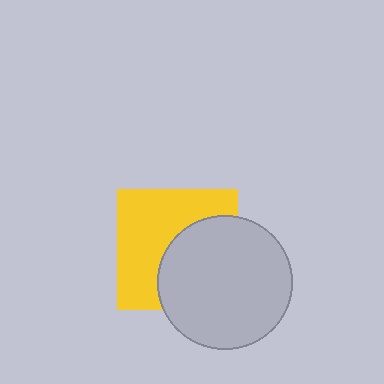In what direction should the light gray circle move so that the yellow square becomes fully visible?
The light gray circle should move toward the lower-right. That is the shortest direction to clear the overlap and leave the yellow square fully visible.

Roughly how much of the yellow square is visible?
About half of it is visible (roughly 54%).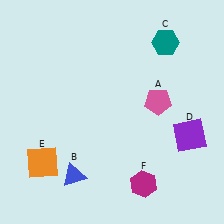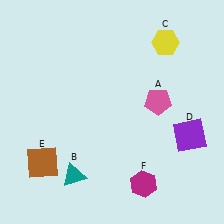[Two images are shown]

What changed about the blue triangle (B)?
In Image 1, B is blue. In Image 2, it changed to teal.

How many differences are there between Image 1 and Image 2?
There are 3 differences between the two images.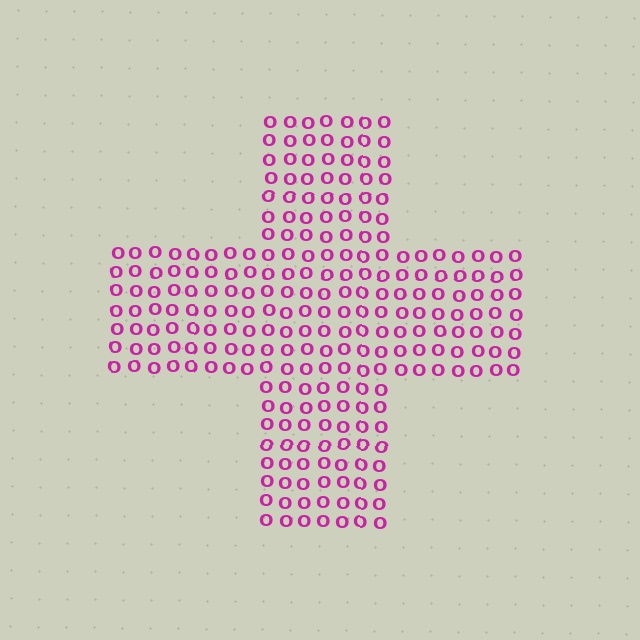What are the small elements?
The small elements are letter O's.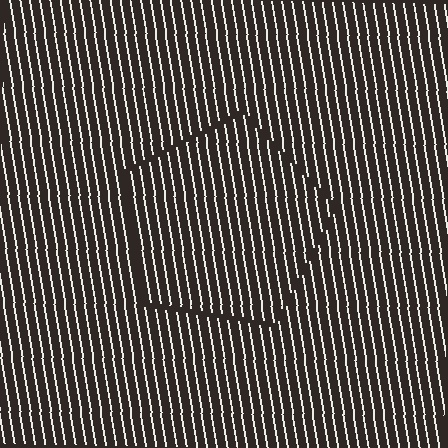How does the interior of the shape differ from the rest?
The interior of the shape contains the same grating, shifted by half a period — the contour is defined by the phase discontinuity where line-ends from the inner and outer gratings abut.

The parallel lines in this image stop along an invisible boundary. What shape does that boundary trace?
An illusory pentagon. The interior of the shape contains the same grating, shifted by half a period — the contour is defined by the phase discontinuity where line-ends from the inner and outer gratings abut.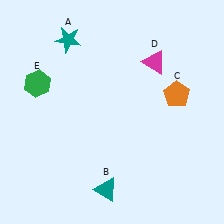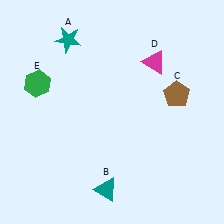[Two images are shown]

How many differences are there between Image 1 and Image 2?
There is 1 difference between the two images.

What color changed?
The pentagon (C) changed from orange in Image 1 to brown in Image 2.